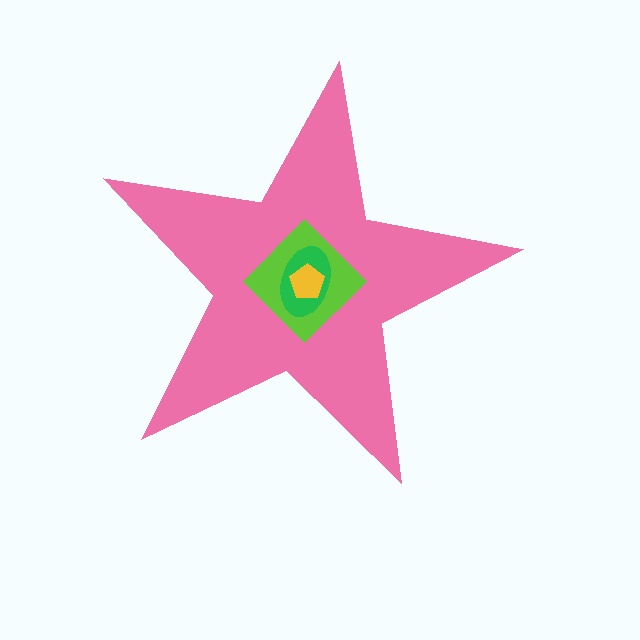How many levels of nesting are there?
4.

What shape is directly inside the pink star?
The lime diamond.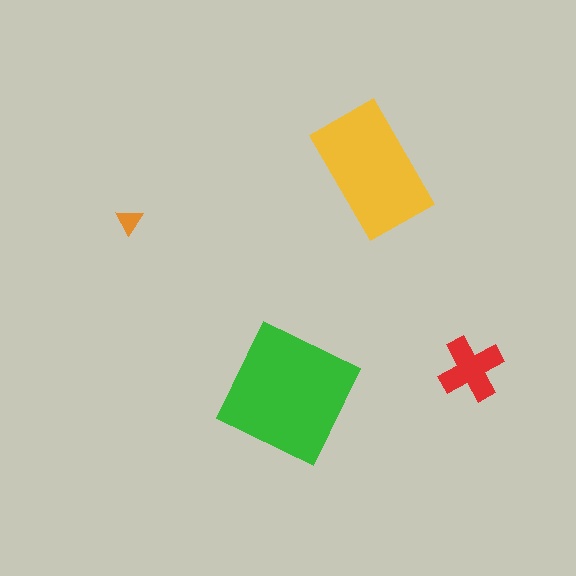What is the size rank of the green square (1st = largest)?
1st.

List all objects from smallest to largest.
The orange triangle, the red cross, the yellow rectangle, the green square.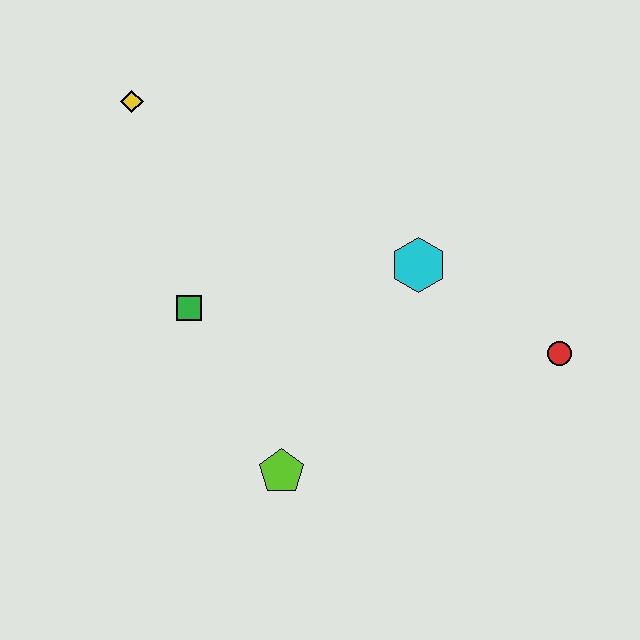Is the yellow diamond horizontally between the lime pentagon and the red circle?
No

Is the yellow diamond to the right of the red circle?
No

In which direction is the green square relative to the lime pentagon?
The green square is above the lime pentagon.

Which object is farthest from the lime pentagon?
The yellow diamond is farthest from the lime pentagon.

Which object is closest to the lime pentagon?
The green square is closest to the lime pentagon.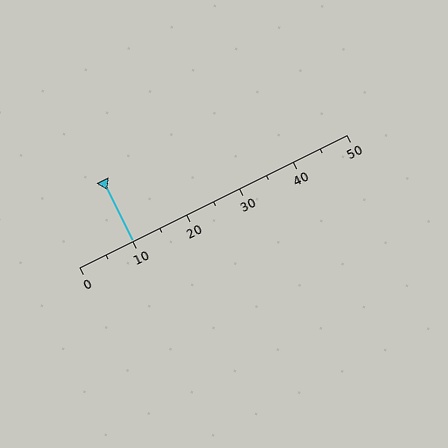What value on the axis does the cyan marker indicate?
The marker indicates approximately 10.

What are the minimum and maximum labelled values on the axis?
The axis runs from 0 to 50.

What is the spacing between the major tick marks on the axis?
The major ticks are spaced 10 apart.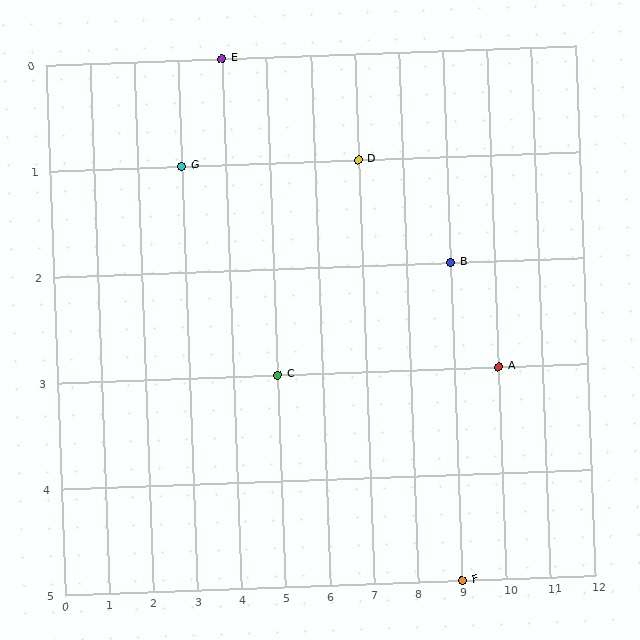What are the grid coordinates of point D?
Point D is at grid coordinates (7, 1).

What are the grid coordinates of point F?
Point F is at grid coordinates (9, 5).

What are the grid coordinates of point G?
Point G is at grid coordinates (3, 1).